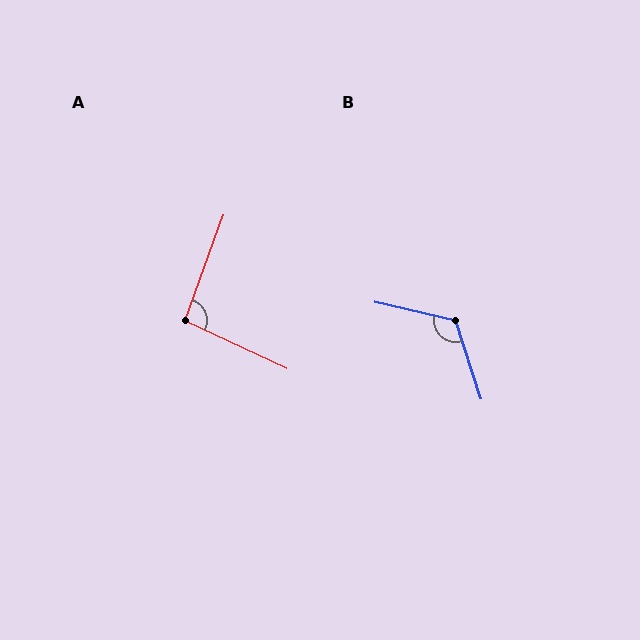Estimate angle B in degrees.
Approximately 121 degrees.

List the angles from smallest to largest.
A (95°), B (121°).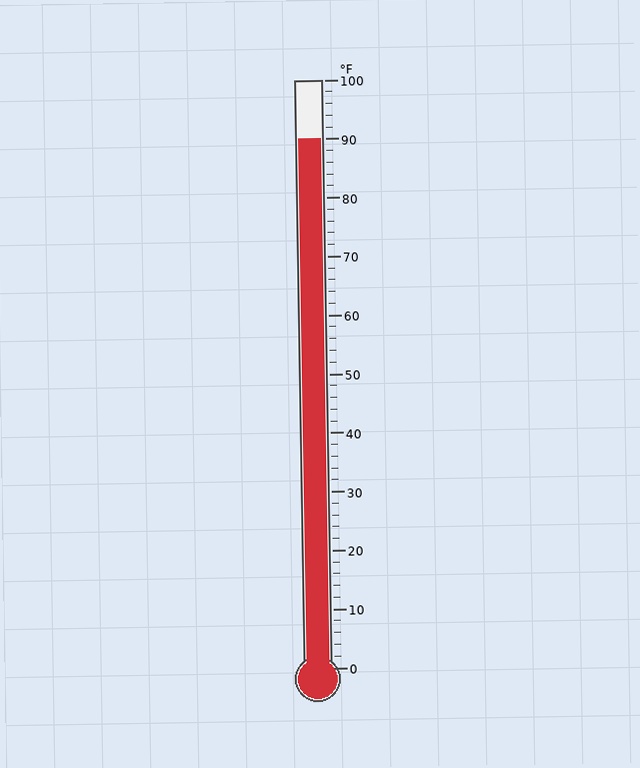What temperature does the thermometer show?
The thermometer shows approximately 90°F.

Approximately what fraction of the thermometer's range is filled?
The thermometer is filled to approximately 90% of its range.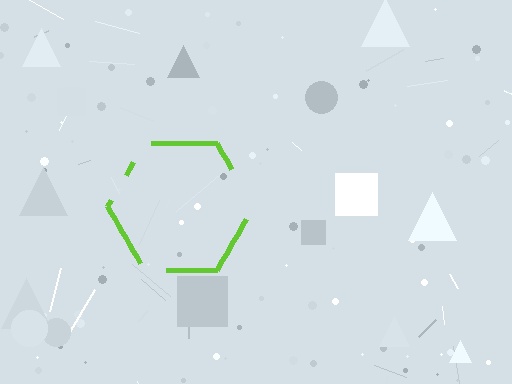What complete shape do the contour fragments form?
The contour fragments form a hexagon.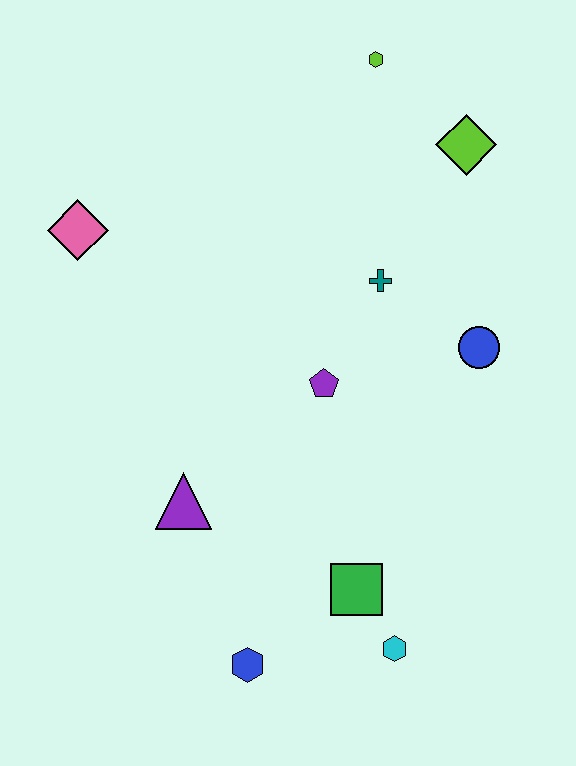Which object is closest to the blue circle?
The teal cross is closest to the blue circle.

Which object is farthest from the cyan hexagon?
The lime hexagon is farthest from the cyan hexagon.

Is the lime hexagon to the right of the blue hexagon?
Yes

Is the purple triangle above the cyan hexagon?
Yes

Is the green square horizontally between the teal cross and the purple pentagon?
Yes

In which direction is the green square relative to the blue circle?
The green square is below the blue circle.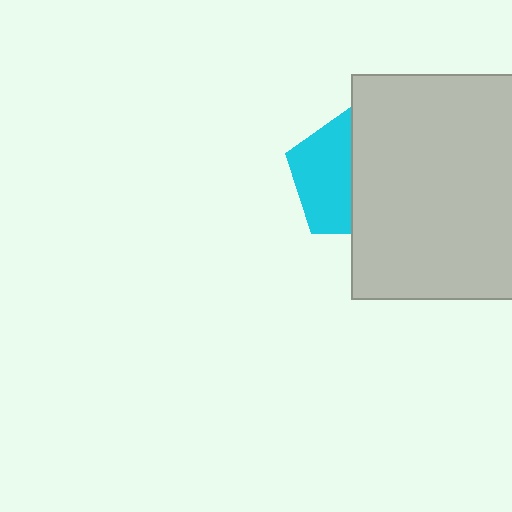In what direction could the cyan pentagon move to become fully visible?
The cyan pentagon could move left. That would shift it out from behind the light gray square entirely.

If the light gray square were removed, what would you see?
You would see the complete cyan pentagon.